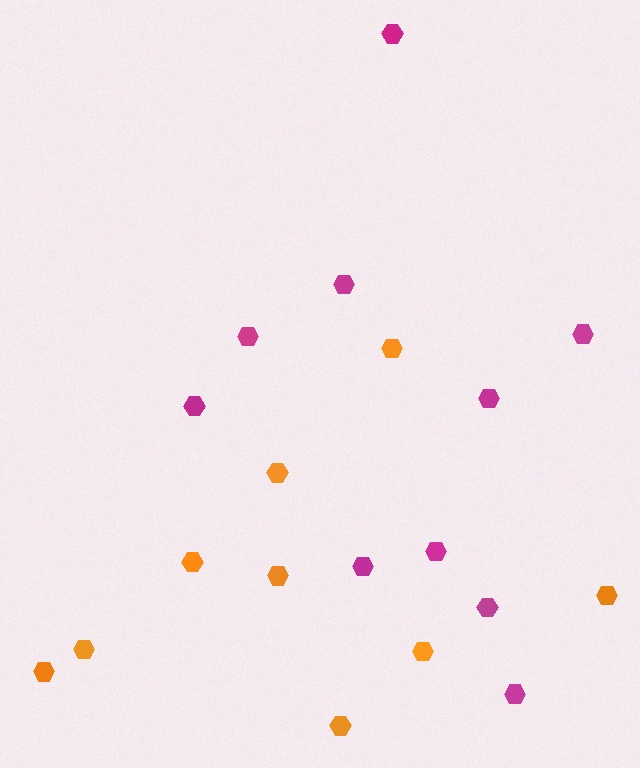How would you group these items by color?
There are 2 groups: one group of orange hexagons (9) and one group of magenta hexagons (10).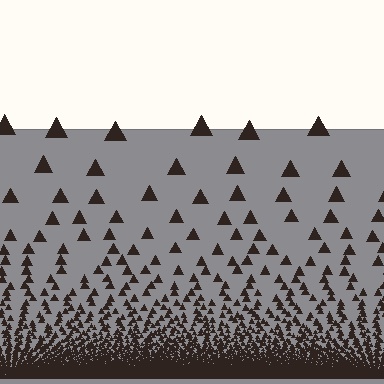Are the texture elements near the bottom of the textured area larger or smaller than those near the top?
Smaller. The gradient is inverted — elements near the bottom are smaller and denser.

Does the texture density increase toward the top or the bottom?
Density increases toward the bottom.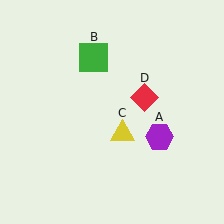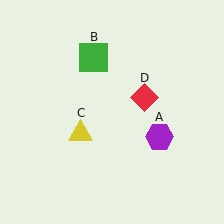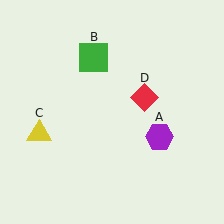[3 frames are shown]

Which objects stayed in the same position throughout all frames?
Purple hexagon (object A) and green square (object B) and red diamond (object D) remained stationary.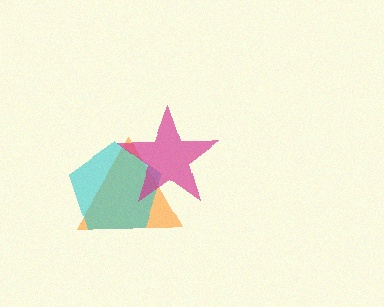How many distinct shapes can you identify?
There are 3 distinct shapes: an orange triangle, a cyan pentagon, a magenta star.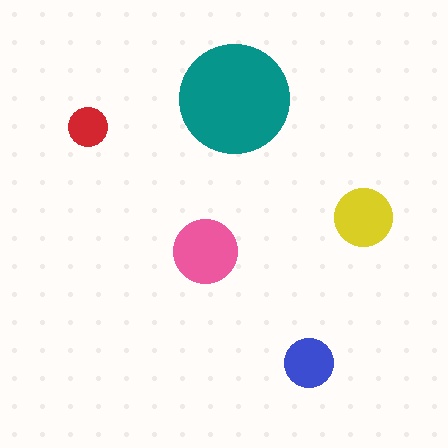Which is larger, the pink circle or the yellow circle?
The pink one.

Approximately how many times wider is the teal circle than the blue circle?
About 2 times wider.